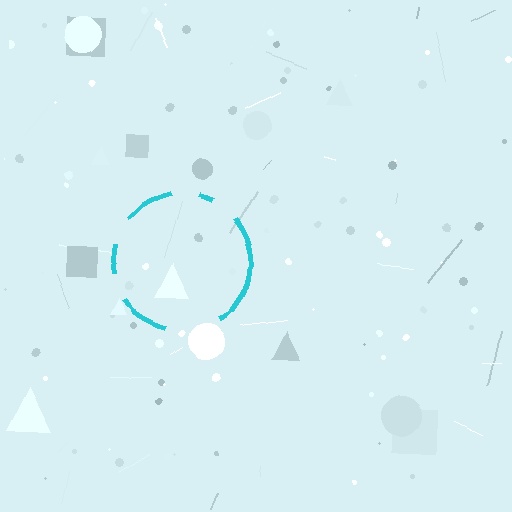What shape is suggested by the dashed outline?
The dashed outline suggests a circle.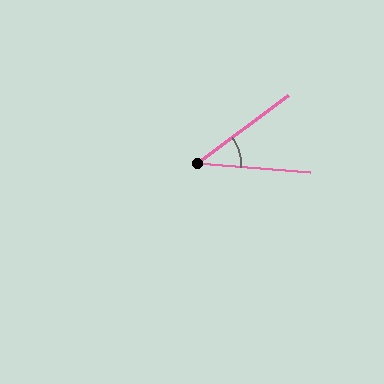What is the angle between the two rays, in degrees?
Approximately 41 degrees.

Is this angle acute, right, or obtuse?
It is acute.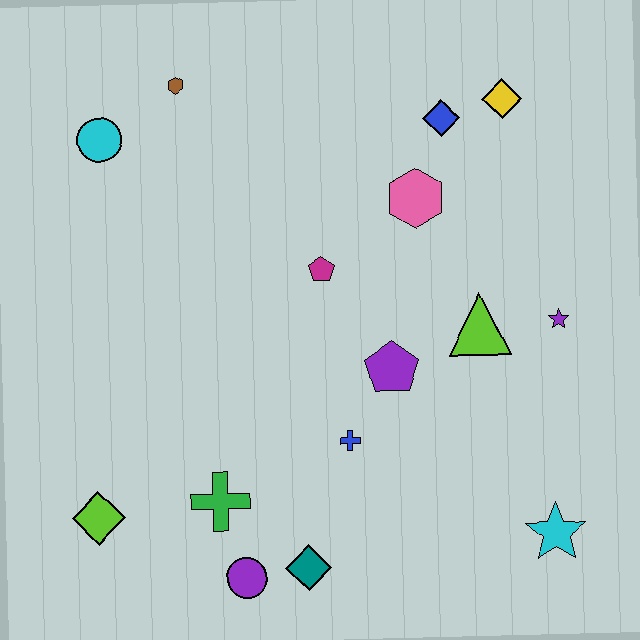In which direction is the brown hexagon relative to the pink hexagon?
The brown hexagon is to the left of the pink hexagon.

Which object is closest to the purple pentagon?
The blue cross is closest to the purple pentagon.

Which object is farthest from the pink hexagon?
The lime diamond is farthest from the pink hexagon.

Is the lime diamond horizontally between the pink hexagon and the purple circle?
No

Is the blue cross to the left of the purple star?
Yes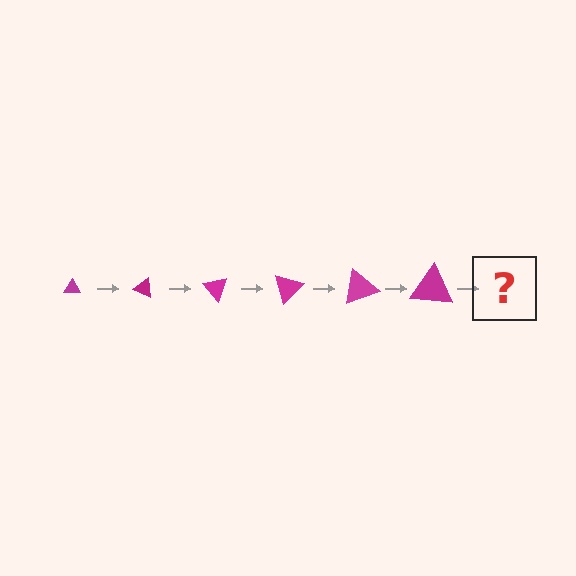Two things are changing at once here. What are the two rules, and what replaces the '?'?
The two rules are that the triangle grows larger each step and it rotates 25 degrees each step. The '?' should be a triangle, larger than the previous one and rotated 150 degrees from the start.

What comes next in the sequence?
The next element should be a triangle, larger than the previous one and rotated 150 degrees from the start.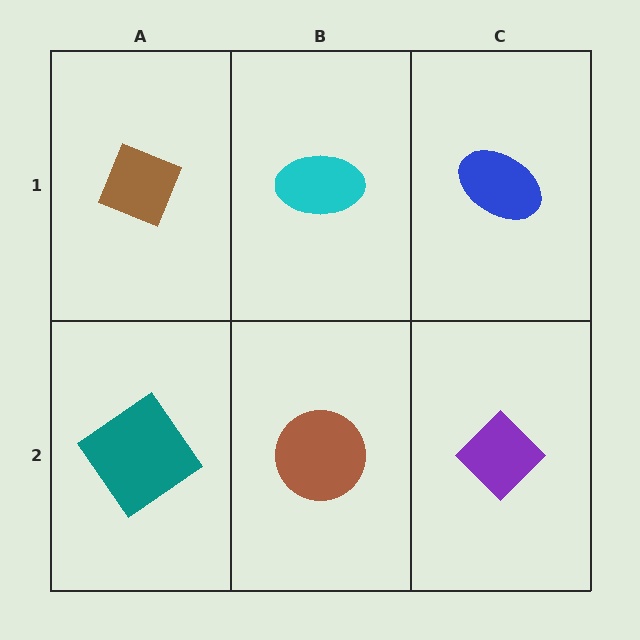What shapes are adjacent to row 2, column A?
A brown diamond (row 1, column A), a brown circle (row 2, column B).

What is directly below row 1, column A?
A teal diamond.